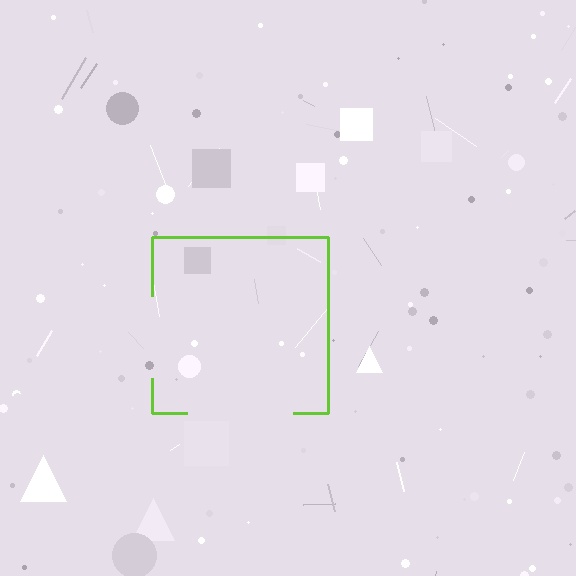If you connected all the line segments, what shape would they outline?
They would outline a square.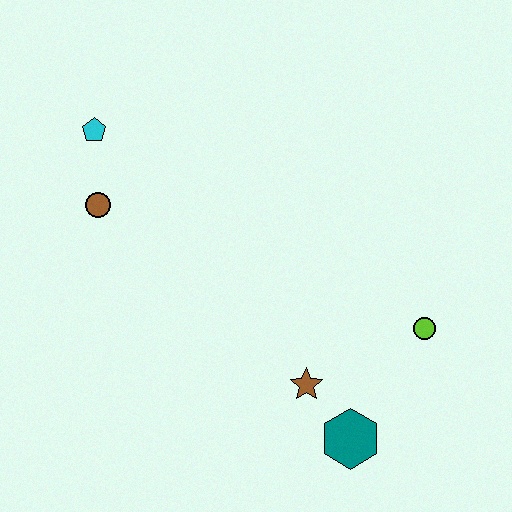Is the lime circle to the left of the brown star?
No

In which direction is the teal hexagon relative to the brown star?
The teal hexagon is below the brown star.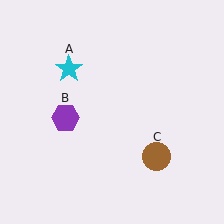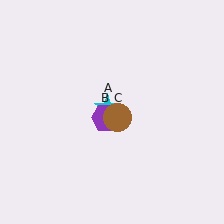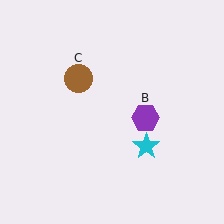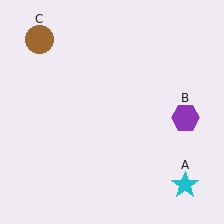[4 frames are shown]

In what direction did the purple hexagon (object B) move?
The purple hexagon (object B) moved right.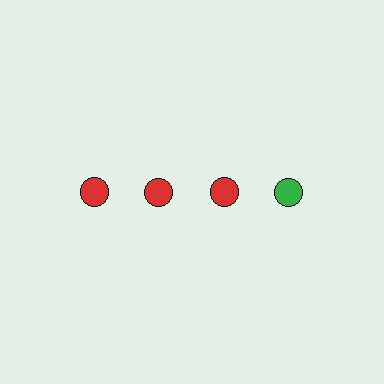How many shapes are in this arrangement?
There are 4 shapes arranged in a grid pattern.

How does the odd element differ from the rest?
It has a different color: green instead of red.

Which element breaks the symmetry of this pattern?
The green circle in the top row, second from right column breaks the symmetry. All other shapes are red circles.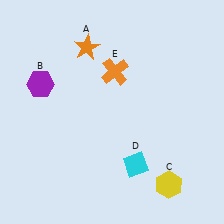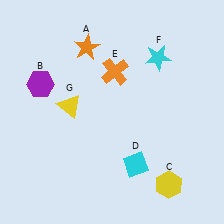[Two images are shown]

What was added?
A cyan star (F), a yellow triangle (G) were added in Image 2.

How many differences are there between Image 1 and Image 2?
There are 2 differences between the two images.